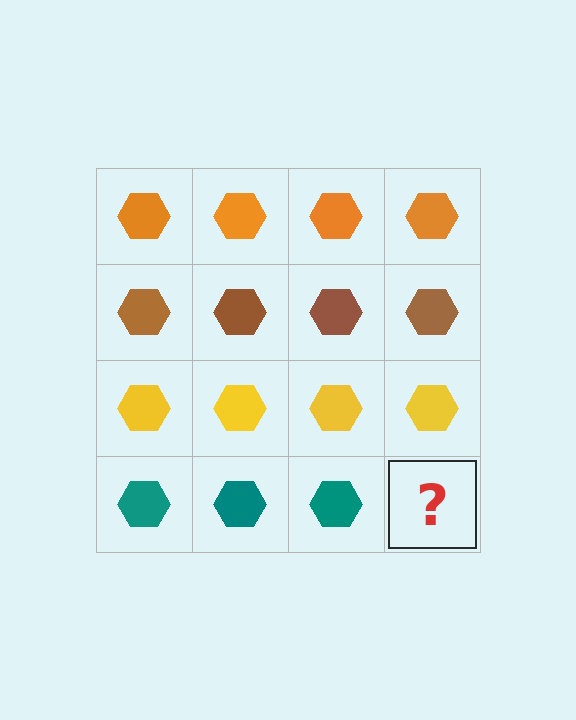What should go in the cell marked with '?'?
The missing cell should contain a teal hexagon.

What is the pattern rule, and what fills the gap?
The rule is that each row has a consistent color. The gap should be filled with a teal hexagon.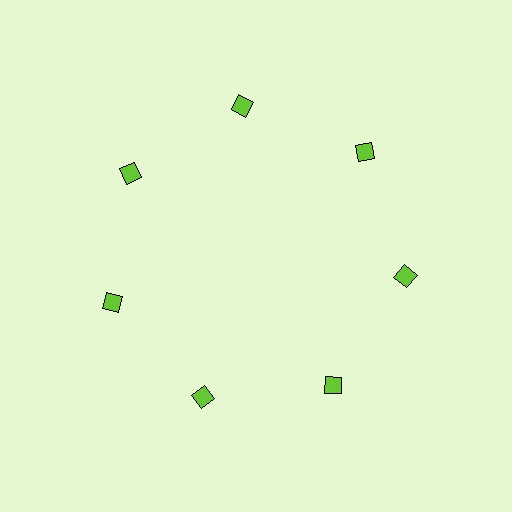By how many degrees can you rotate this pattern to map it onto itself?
The pattern maps onto itself every 51 degrees of rotation.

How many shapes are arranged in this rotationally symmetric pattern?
There are 7 shapes, arranged in 7 groups of 1.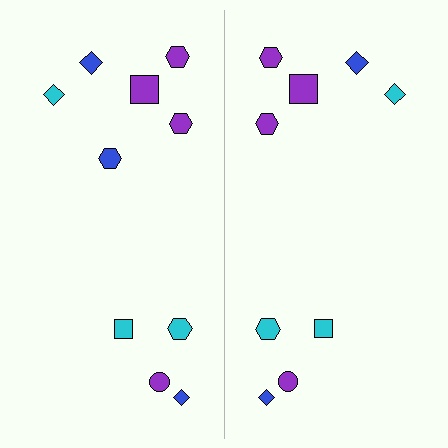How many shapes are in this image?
There are 19 shapes in this image.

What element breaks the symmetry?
A blue hexagon is missing from the right side.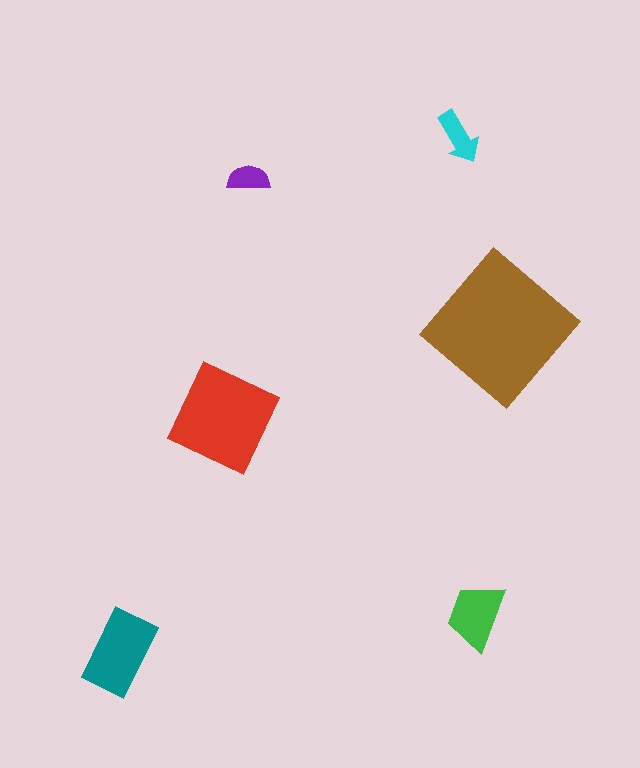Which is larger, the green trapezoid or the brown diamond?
The brown diamond.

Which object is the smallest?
The purple semicircle.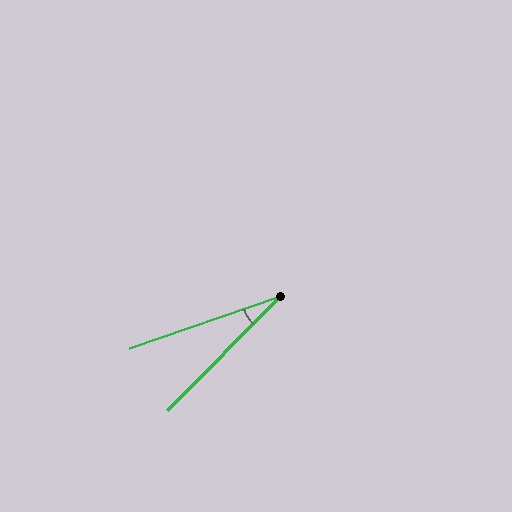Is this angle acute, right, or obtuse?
It is acute.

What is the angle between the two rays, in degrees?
Approximately 26 degrees.